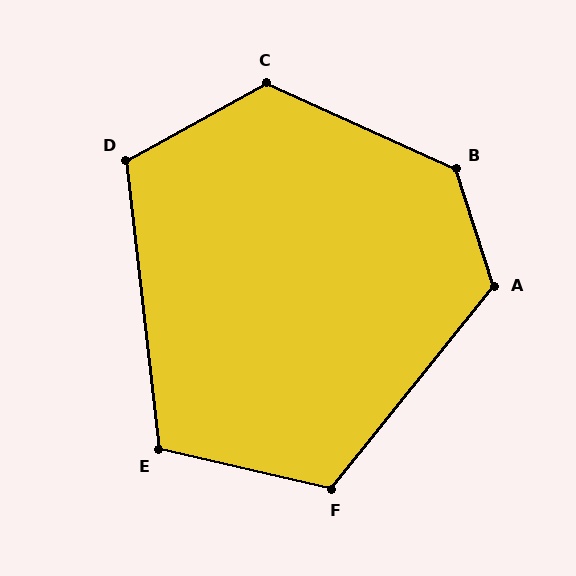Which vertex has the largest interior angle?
B, at approximately 132 degrees.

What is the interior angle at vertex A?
Approximately 123 degrees (obtuse).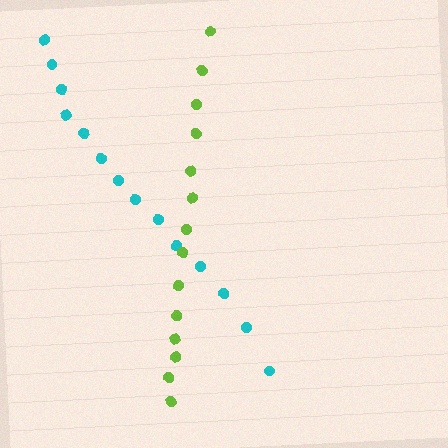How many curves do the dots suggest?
There are 2 distinct paths.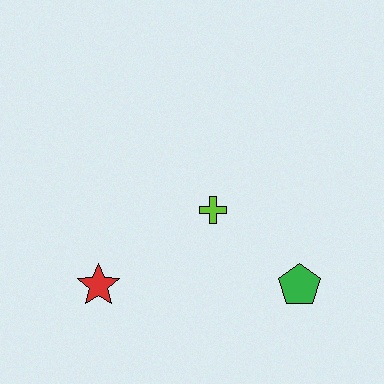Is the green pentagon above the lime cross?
No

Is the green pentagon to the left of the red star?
No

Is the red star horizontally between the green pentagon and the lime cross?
No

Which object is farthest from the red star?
The green pentagon is farthest from the red star.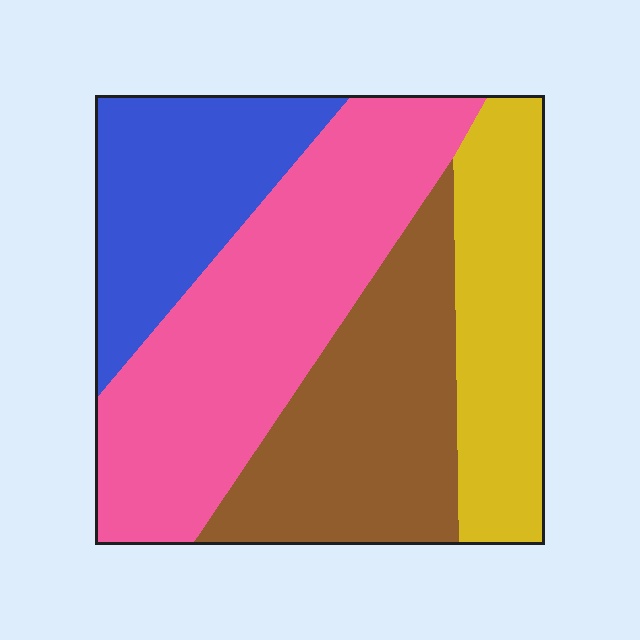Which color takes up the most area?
Pink, at roughly 35%.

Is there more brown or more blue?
Brown.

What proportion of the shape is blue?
Blue covers 19% of the shape.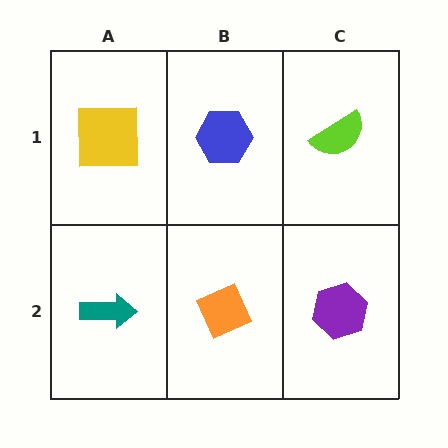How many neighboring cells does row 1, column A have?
2.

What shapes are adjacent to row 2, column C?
A lime semicircle (row 1, column C), an orange diamond (row 2, column B).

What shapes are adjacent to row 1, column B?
An orange diamond (row 2, column B), a yellow square (row 1, column A), a lime semicircle (row 1, column C).